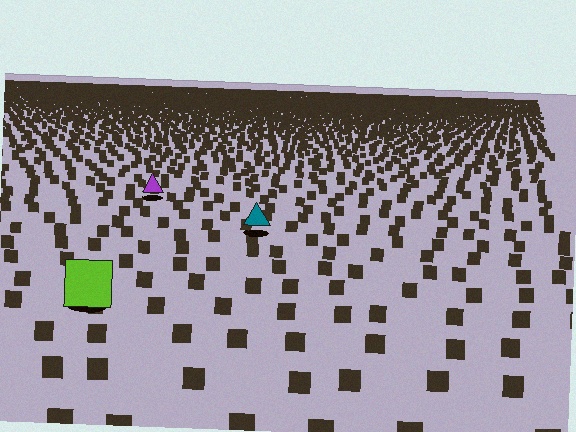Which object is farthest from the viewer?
The purple triangle is farthest from the viewer. It appears smaller and the ground texture around it is denser.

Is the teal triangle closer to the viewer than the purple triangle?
Yes. The teal triangle is closer — you can tell from the texture gradient: the ground texture is coarser near it.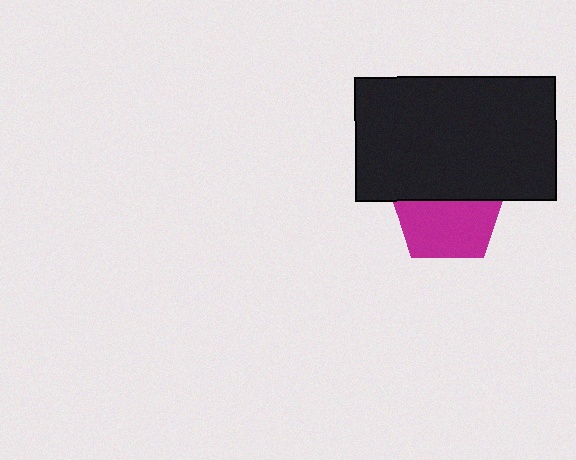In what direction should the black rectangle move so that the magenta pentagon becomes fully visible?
The black rectangle should move up. That is the shortest direction to clear the overlap and leave the magenta pentagon fully visible.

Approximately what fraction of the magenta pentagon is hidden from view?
Roughly 42% of the magenta pentagon is hidden behind the black rectangle.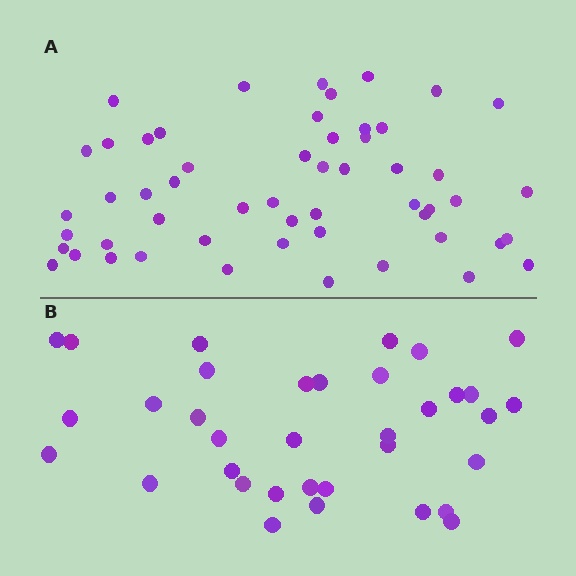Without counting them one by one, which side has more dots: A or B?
Region A (the top region) has more dots.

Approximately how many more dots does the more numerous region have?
Region A has approximately 20 more dots than region B.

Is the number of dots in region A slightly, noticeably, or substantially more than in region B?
Region A has substantially more. The ratio is roughly 1.5 to 1.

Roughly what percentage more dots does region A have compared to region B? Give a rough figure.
About 55% more.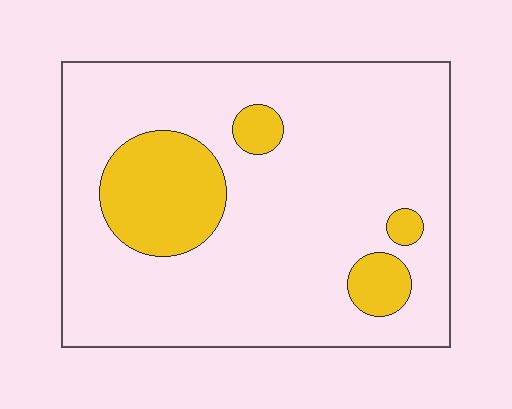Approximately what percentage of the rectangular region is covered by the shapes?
Approximately 15%.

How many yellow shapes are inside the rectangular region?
4.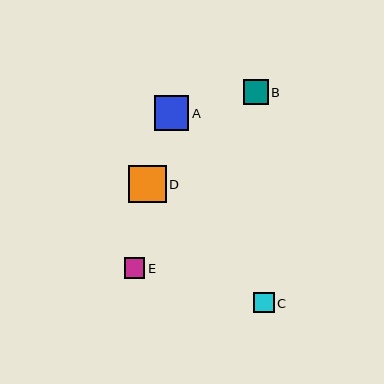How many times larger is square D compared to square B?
Square D is approximately 1.5 times the size of square B.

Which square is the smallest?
Square E is the smallest with a size of approximately 20 pixels.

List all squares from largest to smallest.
From largest to smallest: D, A, B, C, E.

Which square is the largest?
Square D is the largest with a size of approximately 37 pixels.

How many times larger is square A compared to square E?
Square A is approximately 1.7 times the size of square E.